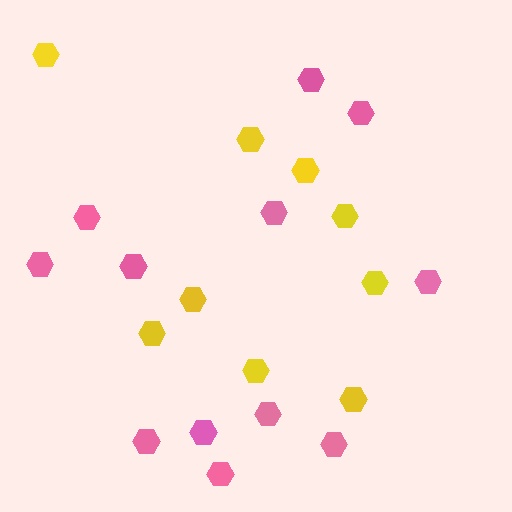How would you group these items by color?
There are 2 groups: one group of yellow hexagons (9) and one group of pink hexagons (12).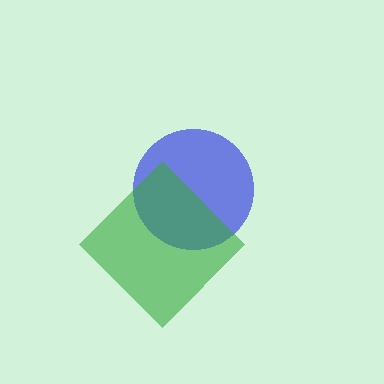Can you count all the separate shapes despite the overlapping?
Yes, there are 2 separate shapes.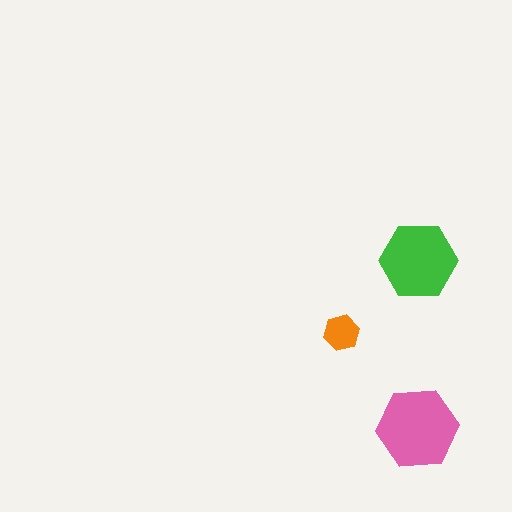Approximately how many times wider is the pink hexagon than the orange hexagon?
About 2.5 times wider.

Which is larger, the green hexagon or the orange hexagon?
The green one.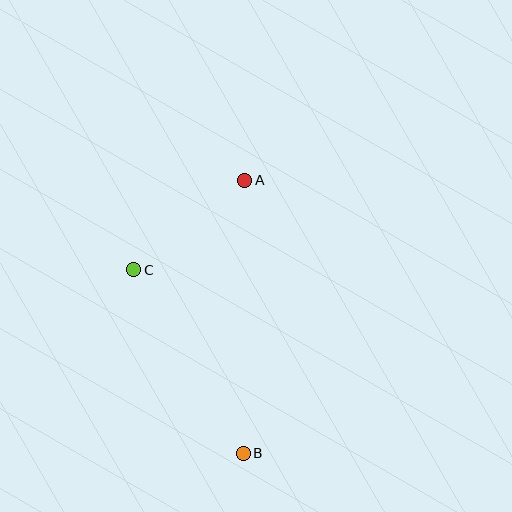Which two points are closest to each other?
Points A and C are closest to each other.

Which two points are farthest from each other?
Points A and B are farthest from each other.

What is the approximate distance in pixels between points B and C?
The distance between B and C is approximately 214 pixels.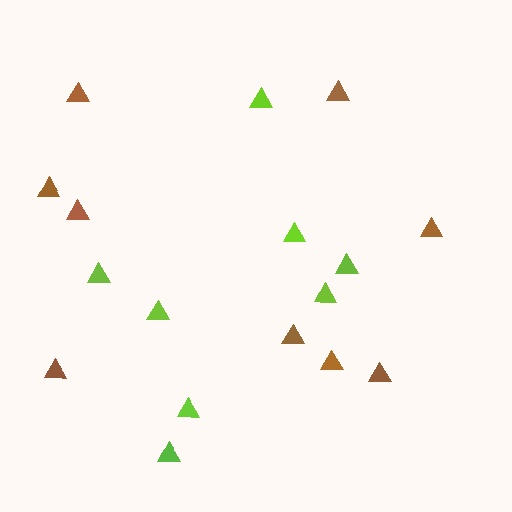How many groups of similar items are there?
There are 2 groups: one group of brown triangles (9) and one group of lime triangles (8).